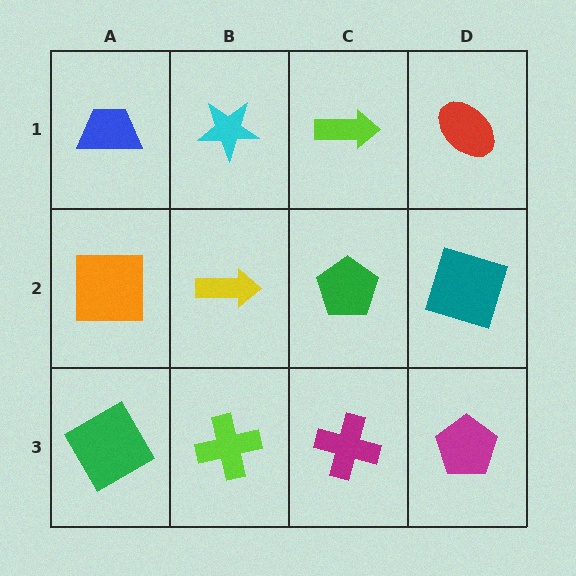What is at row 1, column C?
A lime arrow.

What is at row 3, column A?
A green square.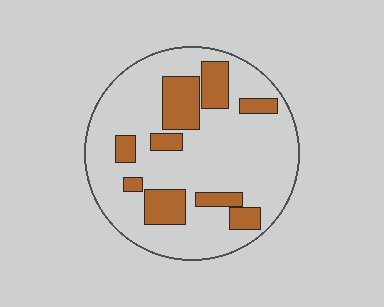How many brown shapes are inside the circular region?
9.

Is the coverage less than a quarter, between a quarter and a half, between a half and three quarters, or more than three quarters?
Less than a quarter.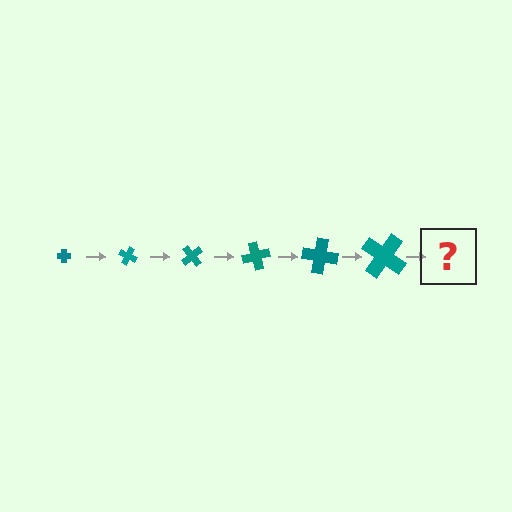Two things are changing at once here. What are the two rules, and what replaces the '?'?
The two rules are that the cross grows larger each step and it rotates 25 degrees each step. The '?' should be a cross, larger than the previous one and rotated 150 degrees from the start.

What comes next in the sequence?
The next element should be a cross, larger than the previous one and rotated 150 degrees from the start.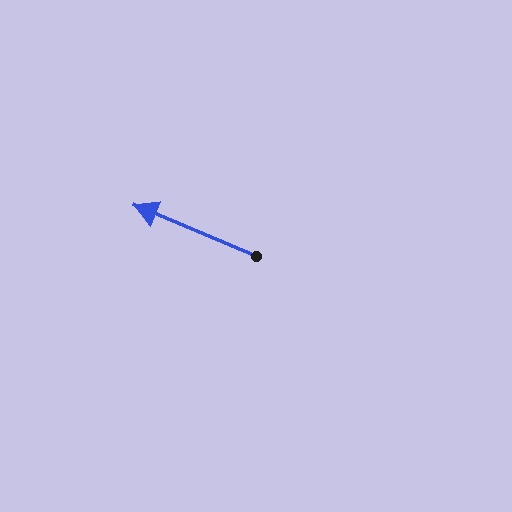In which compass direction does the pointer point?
Northwest.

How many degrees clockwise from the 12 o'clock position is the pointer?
Approximately 293 degrees.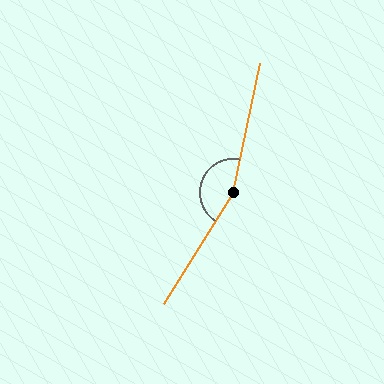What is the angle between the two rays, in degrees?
Approximately 160 degrees.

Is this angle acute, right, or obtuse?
It is obtuse.